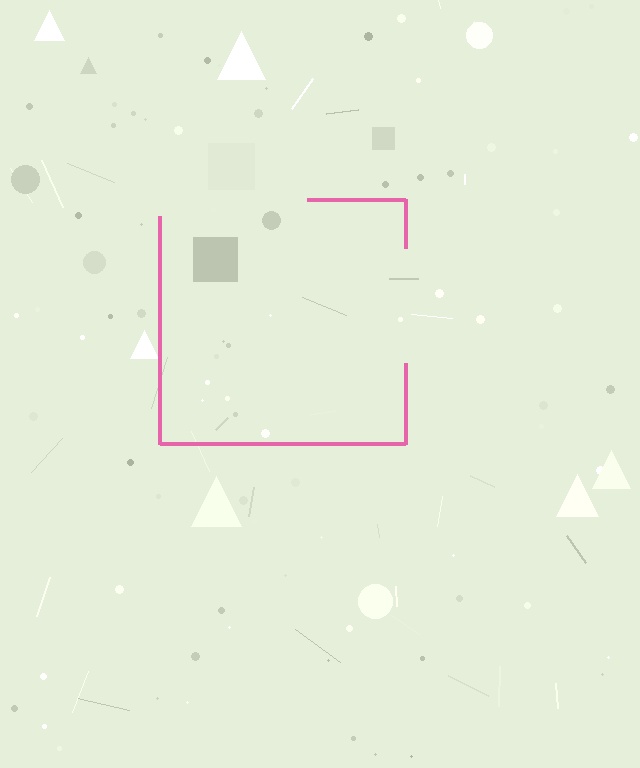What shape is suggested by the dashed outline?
The dashed outline suggests a square.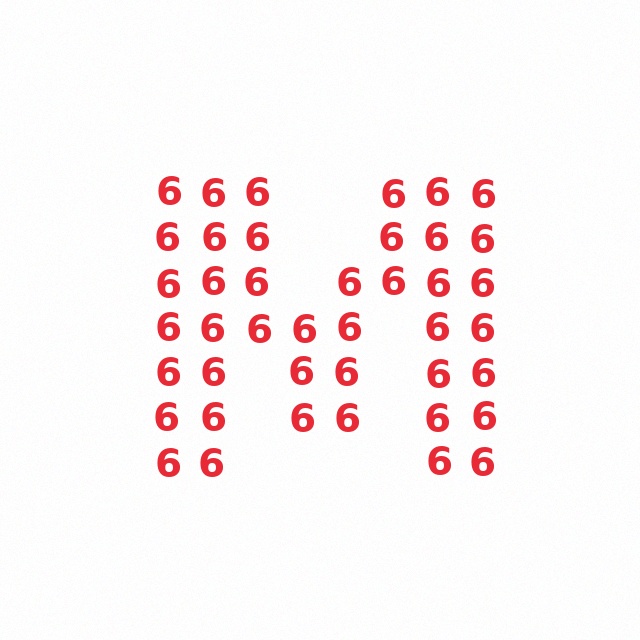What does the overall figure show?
The overall figure shows the letter M.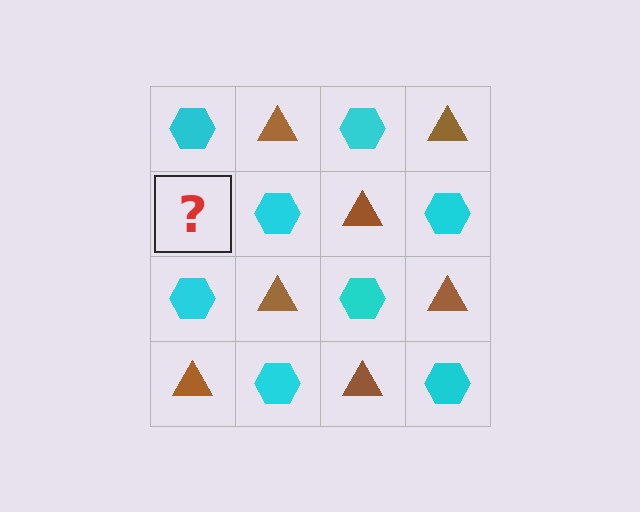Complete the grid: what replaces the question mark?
The question mark should be replaced with a brown triangle.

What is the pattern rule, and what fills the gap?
The rule is that it alternates cyan hexagon and brown triangle in a checkerboard pattern. The gap should be filled with a brown triangle.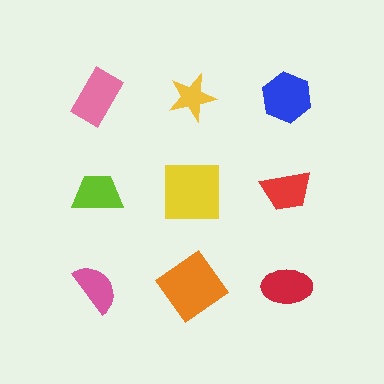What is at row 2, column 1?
A lime trapezoid.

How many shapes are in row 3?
3 shapes.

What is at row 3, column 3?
A red ellipse.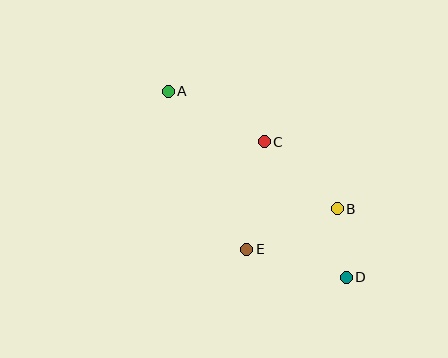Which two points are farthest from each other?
Points A and D are farthest from each other.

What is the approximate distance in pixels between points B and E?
The distance between B and E is approximately 99 pixels.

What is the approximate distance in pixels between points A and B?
The distance between A and B is approximately 205 pixels.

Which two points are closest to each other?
Points B and D are closest to each other.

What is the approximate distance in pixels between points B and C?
The distance between B and C is approximately 99 pixels.